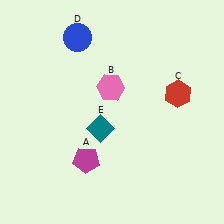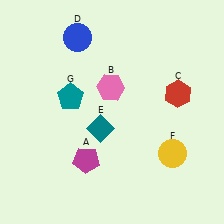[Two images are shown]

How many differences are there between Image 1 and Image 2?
There are 2 differences between the two images.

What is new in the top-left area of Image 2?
A teal pentagon (G) was added in the top-left area of Image 2.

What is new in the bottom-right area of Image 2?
A yellow circle (F) was added in the bottom-right area of Image 2.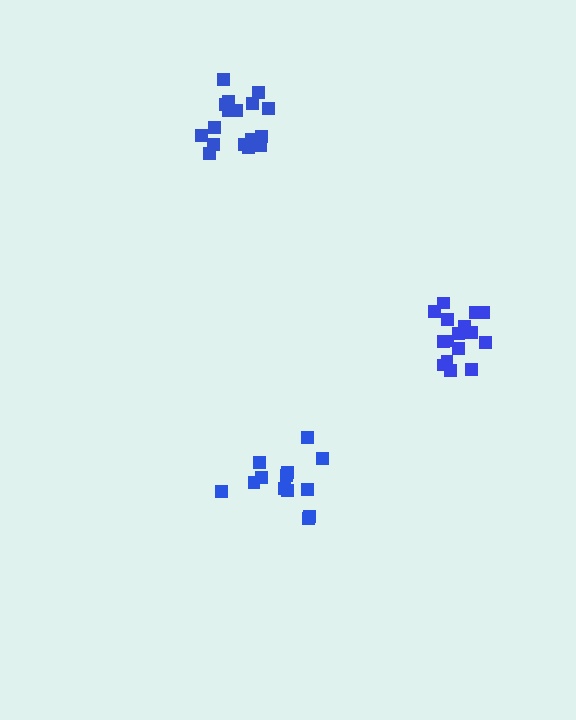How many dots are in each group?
Group 1: 16 dots, Group 2: 13 dots, Group 3: 18 dots (47 total).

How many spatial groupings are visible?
There are 3 spatial groupings.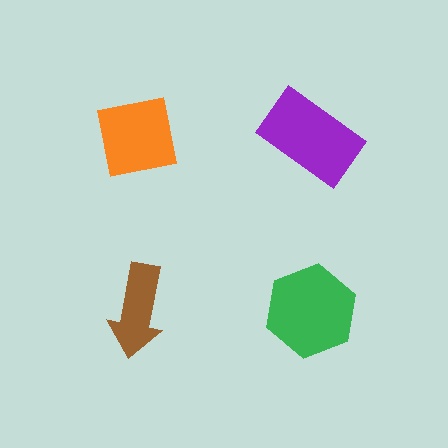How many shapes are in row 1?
2 shapes.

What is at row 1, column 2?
A purple rectangle.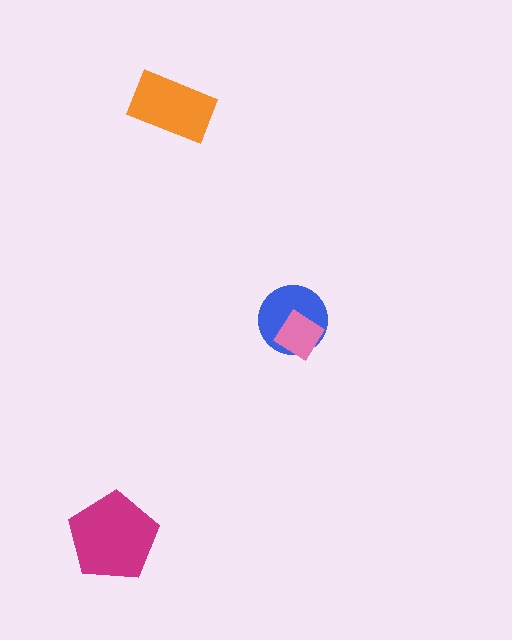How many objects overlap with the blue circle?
1 object overlaps with the blue circle.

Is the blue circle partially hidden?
Yes, it is partially covered by another shape.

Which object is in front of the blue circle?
The pink diamond is in front of the blue circle.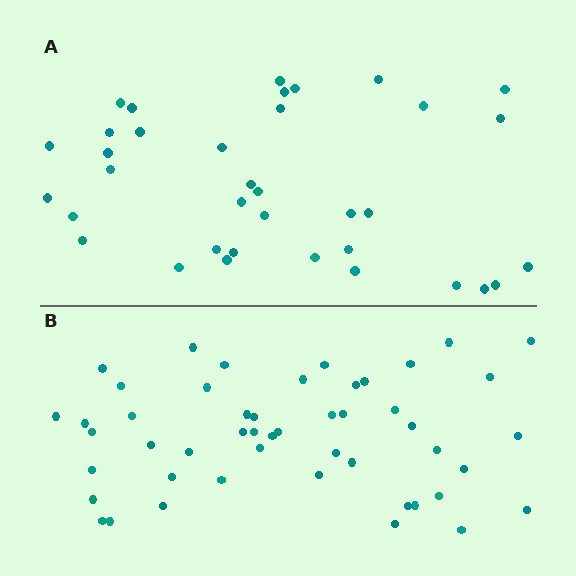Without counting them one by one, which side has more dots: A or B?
Region B (the bottom region) has more dots.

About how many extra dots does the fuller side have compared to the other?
Region B has approximately 15 more dots than region A.